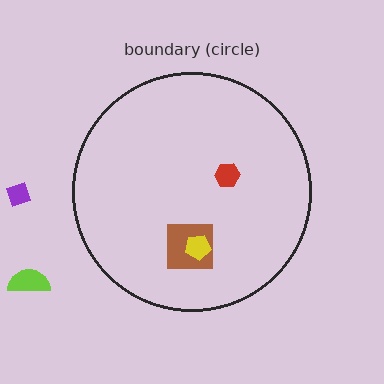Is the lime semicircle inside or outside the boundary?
Outside.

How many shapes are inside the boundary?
3 inside, 2 outside.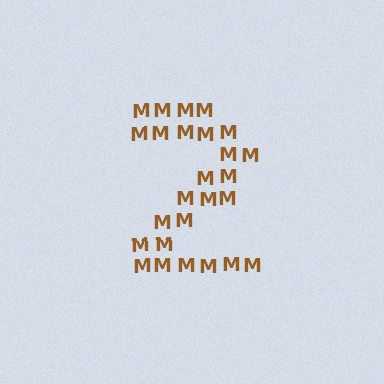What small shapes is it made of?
It is made of small letter M's.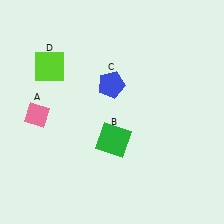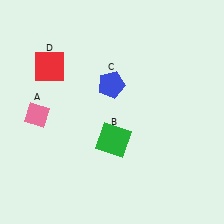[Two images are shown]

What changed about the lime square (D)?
In Image 1, D is lime. In Image 2, it changed to red.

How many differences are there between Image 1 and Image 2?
There is 1 difference between the two images.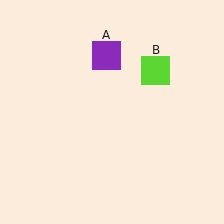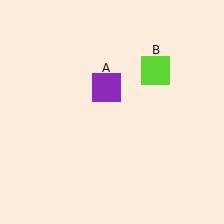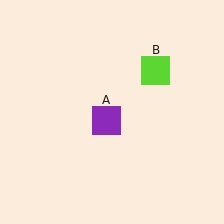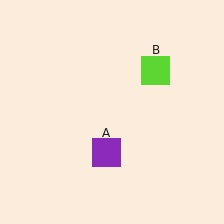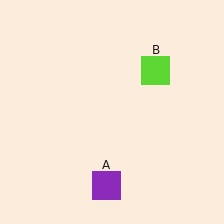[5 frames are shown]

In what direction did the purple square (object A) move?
The purple square (object A) moved down.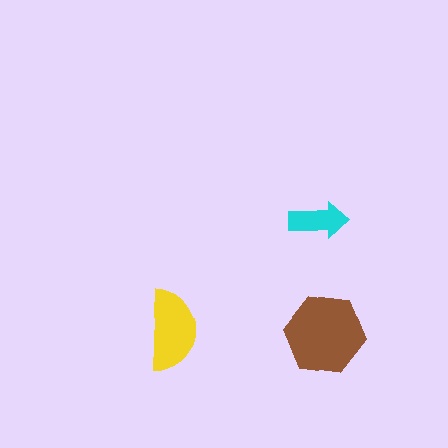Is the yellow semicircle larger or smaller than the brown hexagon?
Smaller.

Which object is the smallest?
The cyan arrow.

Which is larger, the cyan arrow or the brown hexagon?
The brown hexagon.